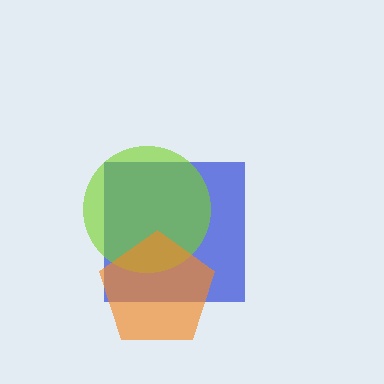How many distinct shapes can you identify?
There are 3 distinct shapes: a blue square, a lime circle, an orange pentagon.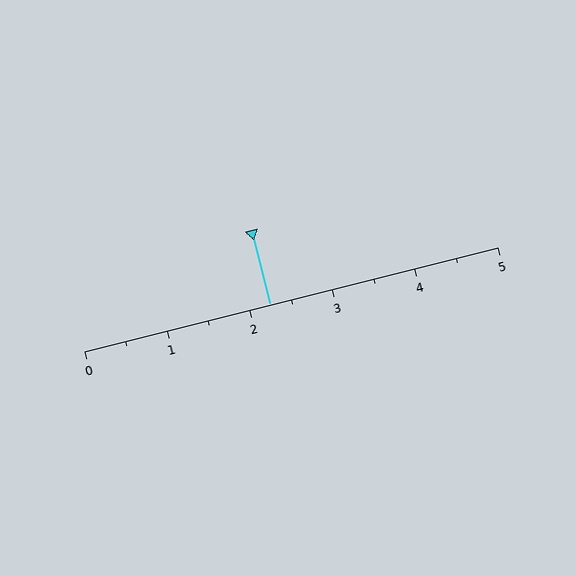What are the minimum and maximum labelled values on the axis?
The axis runs from 0 to 5.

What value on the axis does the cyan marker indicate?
The marker indicates approximately 2.2.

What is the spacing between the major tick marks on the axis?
The major ticks are spaced 1 apart.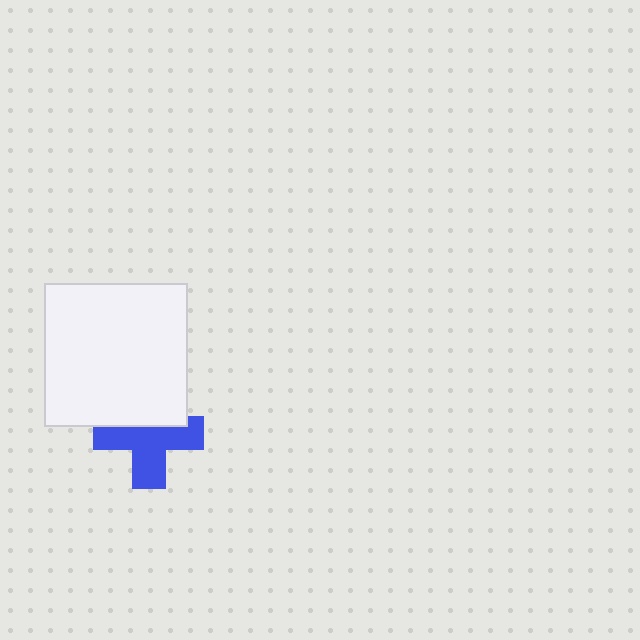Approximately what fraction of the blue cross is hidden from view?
Roughly 38% of the blue cross is hidden behind the white square.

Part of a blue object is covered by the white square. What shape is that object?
It is a cross.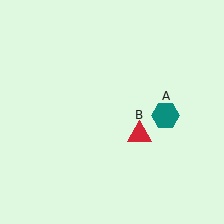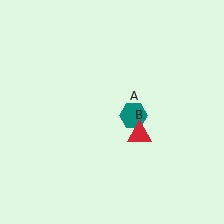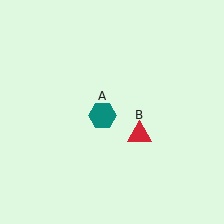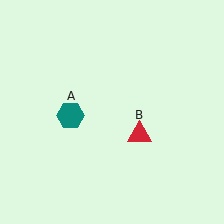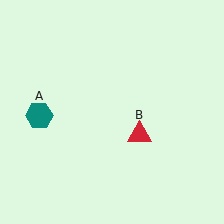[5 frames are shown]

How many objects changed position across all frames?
1 object changed position: teal hexagon (object A).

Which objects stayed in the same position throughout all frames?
Red triangle (object B) remained stationary.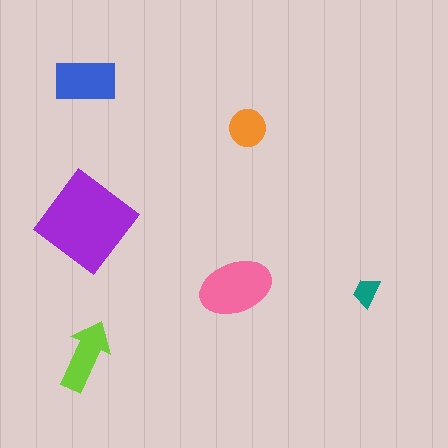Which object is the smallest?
The teal trapezoid.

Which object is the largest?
The purple diamond.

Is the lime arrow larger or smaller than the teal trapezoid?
Larger.